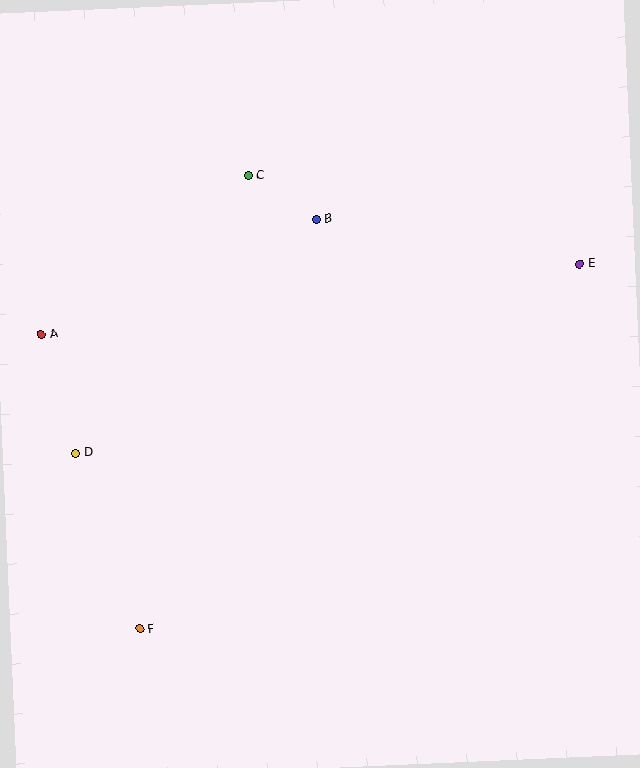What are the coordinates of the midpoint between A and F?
The midpoint between A and F is at (90, 481).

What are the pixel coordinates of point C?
Point C is at (248, 176).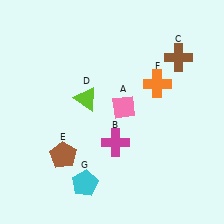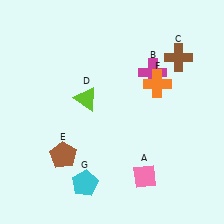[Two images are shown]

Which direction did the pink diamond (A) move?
The pink diamond (A) moved down.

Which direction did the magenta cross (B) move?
The magenta cross (B) moved up.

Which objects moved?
The objects that moved are: the pink diamond (A), the magenta cross (B).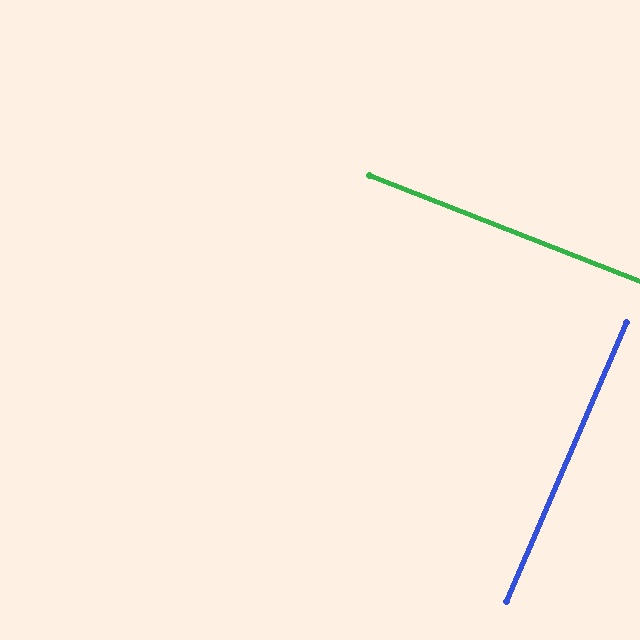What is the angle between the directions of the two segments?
Approximately 88 degrees.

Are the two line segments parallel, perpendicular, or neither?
Perpendicular — they meet at approximately 88°.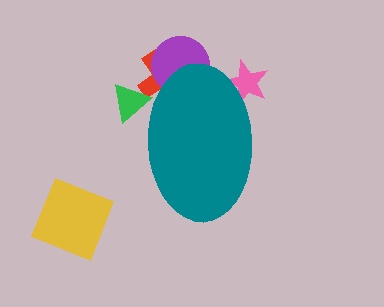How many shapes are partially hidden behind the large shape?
4 shapes are partially hidden.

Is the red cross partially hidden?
Yes, the red cross is partially hidden behind the teal ellipse.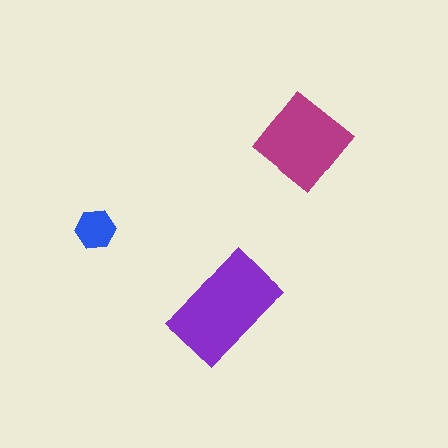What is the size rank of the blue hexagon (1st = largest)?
3rd.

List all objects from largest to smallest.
The purple rectangle, the magenta diamond, the blue hexagon.